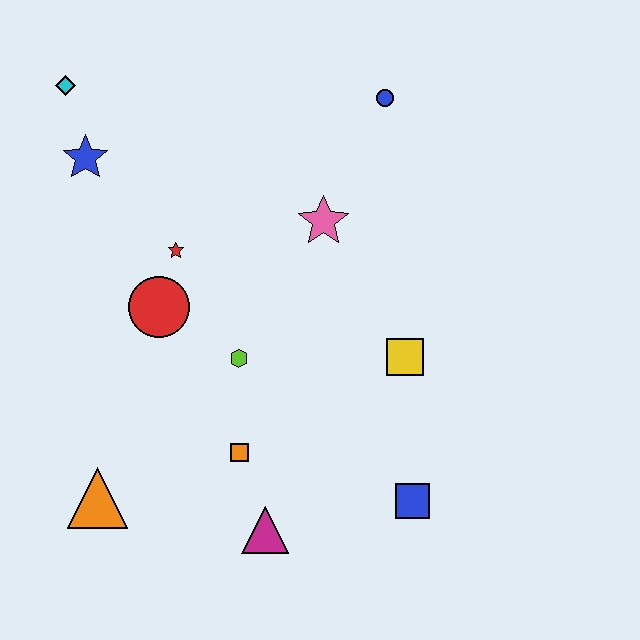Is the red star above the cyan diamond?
No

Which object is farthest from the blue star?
The blue square is farthest from the blue star.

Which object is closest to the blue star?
The cyan diamond is closest to the blue star.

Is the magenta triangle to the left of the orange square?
No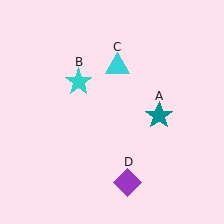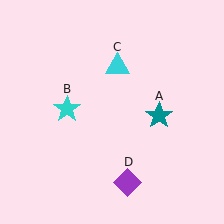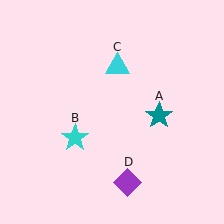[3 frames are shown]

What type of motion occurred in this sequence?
The cyan star (object B) rotated counterclockwise around the center of the scene.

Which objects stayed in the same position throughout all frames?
Teal star (object A) and cyan triangle (object C) and purple diamond (object D) remained stationary.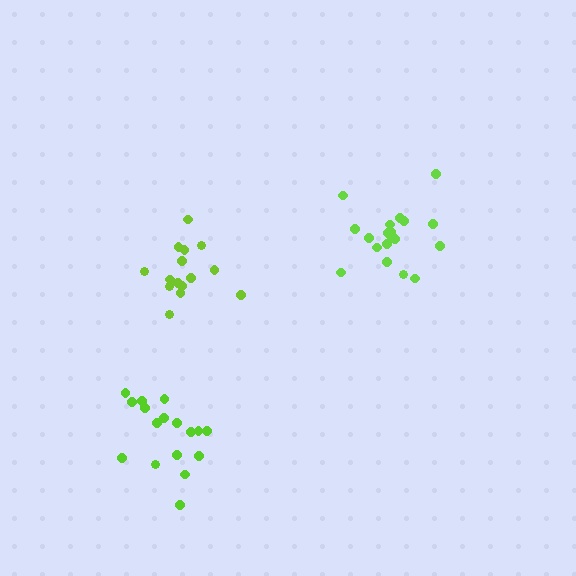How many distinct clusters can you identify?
There are 3 distinct clusters.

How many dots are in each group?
Group 1: 20 dots, Group 2: 17 dots, Group 3: 15 dots (52 total).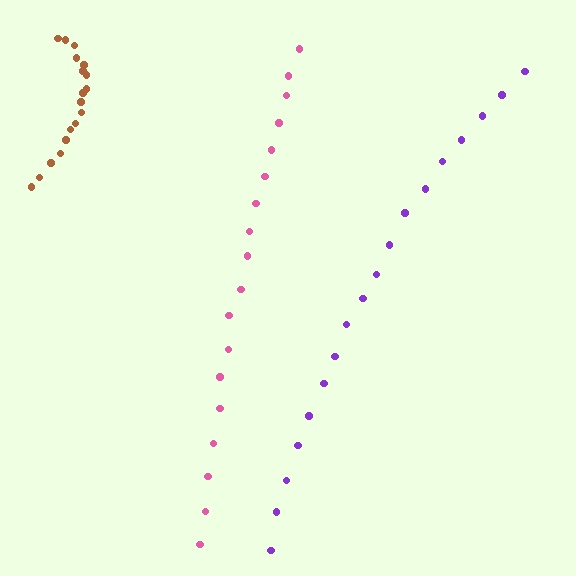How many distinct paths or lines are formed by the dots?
There are 3 distinct paths.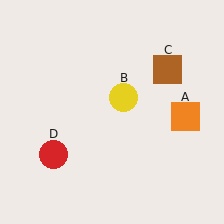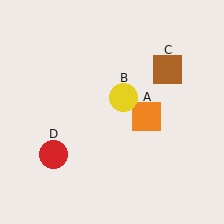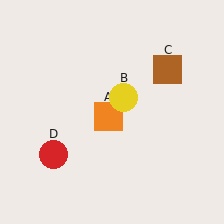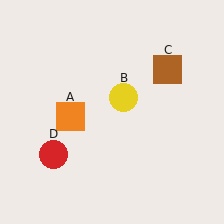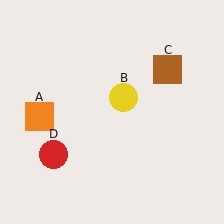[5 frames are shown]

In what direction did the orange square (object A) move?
The orange square (object A) moved left.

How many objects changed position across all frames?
1 object changed position: orange square (object A).